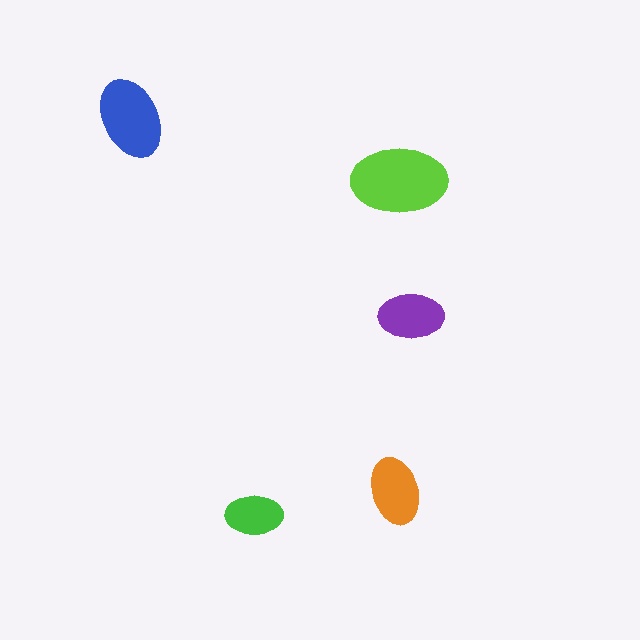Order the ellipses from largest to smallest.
the lime one, the blue one, the orange one, the purple one, the green one.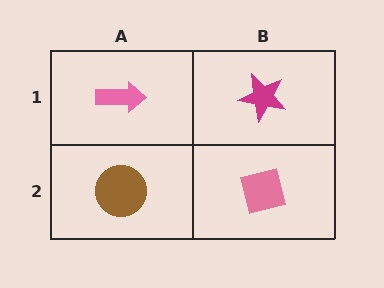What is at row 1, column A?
A pink arrow.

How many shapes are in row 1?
2 shapes.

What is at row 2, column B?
A pink square.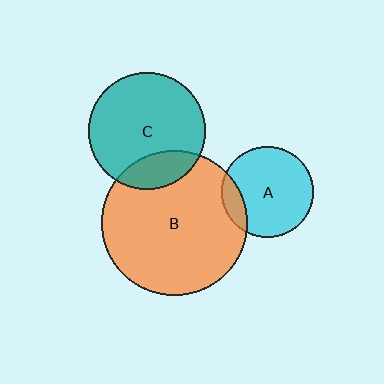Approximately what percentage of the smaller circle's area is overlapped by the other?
Approximately 20%.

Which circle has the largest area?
Circle B (orange).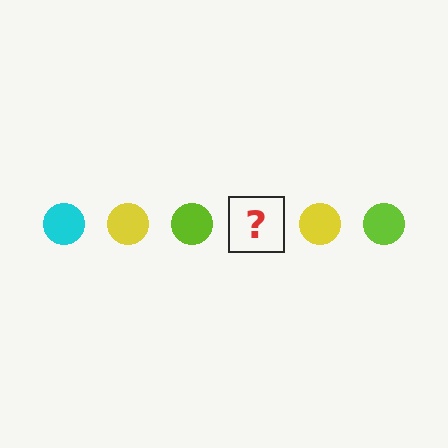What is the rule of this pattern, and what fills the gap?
The rule is that the pattern cycles through cyan, yellow, lime circles. The gap should be filled with a cyan circle.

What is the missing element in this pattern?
The missing element is a cyan circle.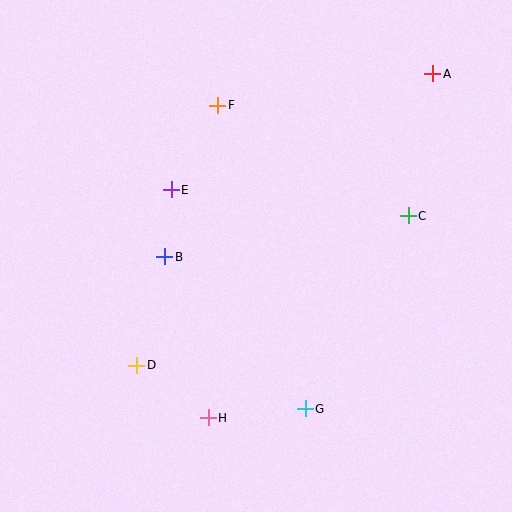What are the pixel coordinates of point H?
Point H is at (208, 418).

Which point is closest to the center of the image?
Point B at (165, 257) is closest to the center.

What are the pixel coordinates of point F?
Point F is at (218, 105).